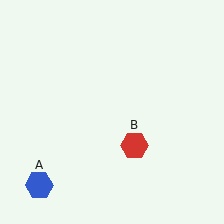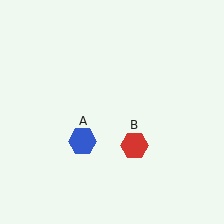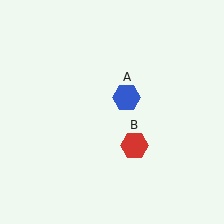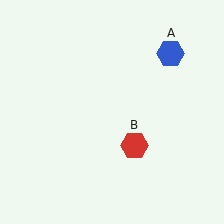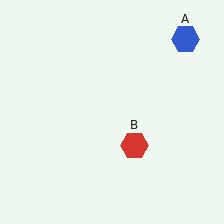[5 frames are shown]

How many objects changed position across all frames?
1 object changed position: blue hexagon (object A).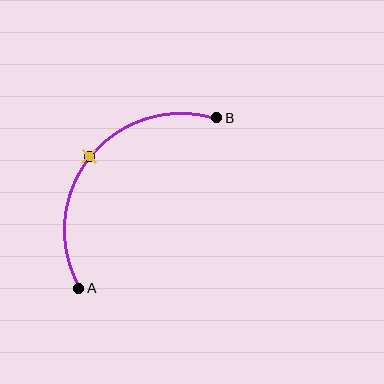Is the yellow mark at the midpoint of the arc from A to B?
Yes. The yellow mark lies on the arc at equal arc-length from both A and B — it is the arc midpoint.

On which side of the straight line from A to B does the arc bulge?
The arc bulges above and to the left of the straight line connecting A and B.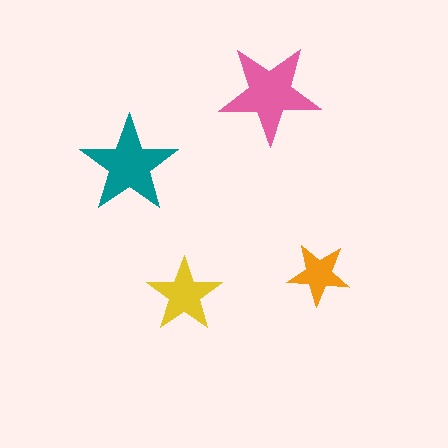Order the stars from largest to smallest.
the pink one, the teal one, the yellow one, the orange one.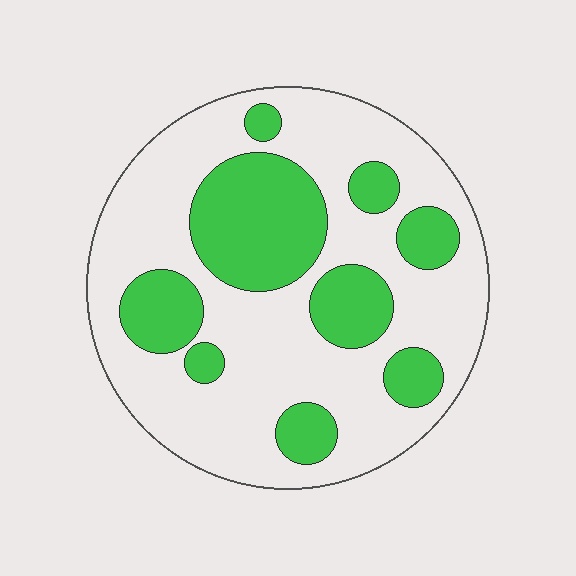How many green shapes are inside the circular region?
9.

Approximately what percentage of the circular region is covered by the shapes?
Approximately 30%.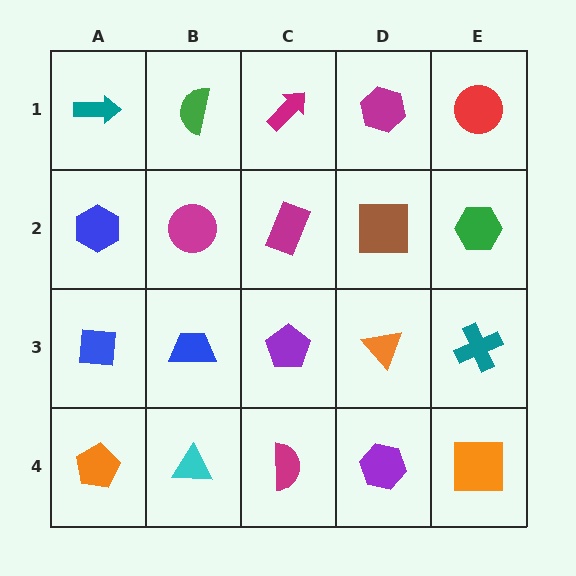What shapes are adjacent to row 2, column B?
A green semicircle (row 1, column B), a blue trapezoid (row 3, column B), a blue hexagon (row 2, column A), a magenta rectangle (row 2, column C).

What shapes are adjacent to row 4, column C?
A purple pentagon (row 3, column C), a cyan triangle (row 4, column B), a purple hexagon (row 4, column D).